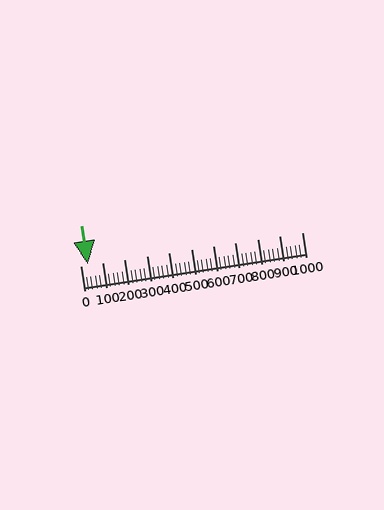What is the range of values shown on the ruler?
The ruler shows values from 0 to 1000.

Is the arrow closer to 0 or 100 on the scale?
The arrow is closer to 0.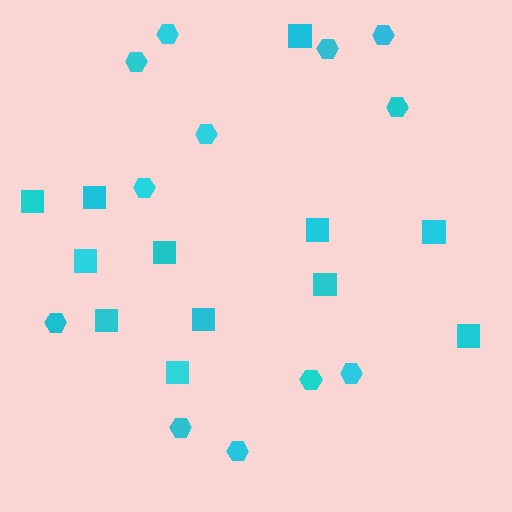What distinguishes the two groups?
There are 2 groups: one group of hexagons (12) and one group of squares (12).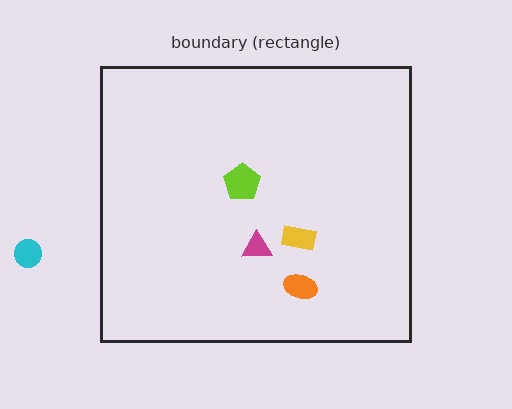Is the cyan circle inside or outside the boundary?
Outside.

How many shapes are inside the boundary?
4 inside, 1 outside.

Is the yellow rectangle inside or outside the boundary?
Inside.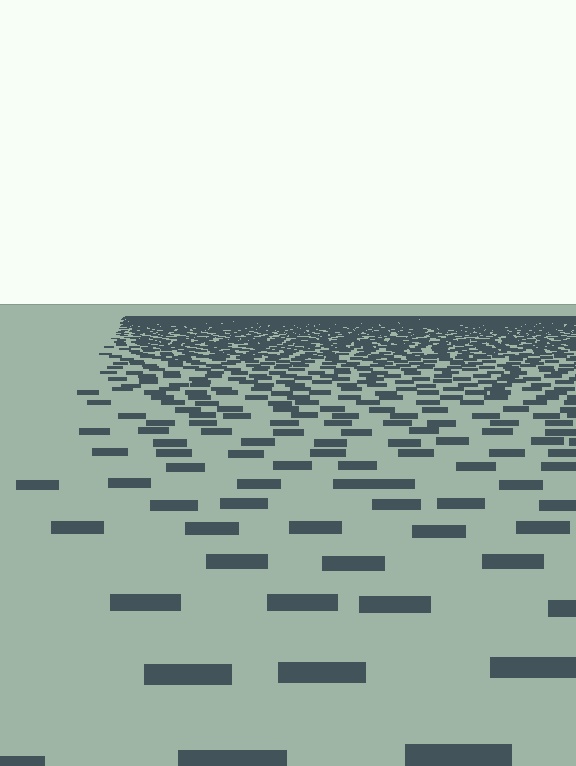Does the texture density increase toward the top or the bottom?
Density increases toward the top.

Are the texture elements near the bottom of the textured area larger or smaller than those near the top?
Larger. Near the bottom, elements are closer to the viewer and appear at a bigger on-screen size.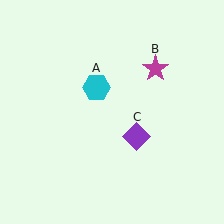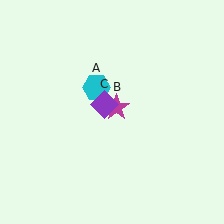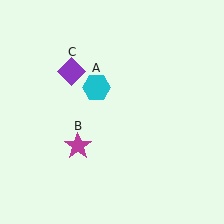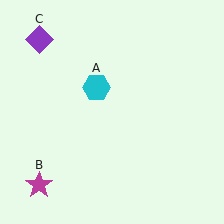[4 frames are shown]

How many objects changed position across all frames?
2 objects changed position: magenta star (object B), purple diamond (object C).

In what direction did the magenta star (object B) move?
The magenta star (object B) moved down and to the left.